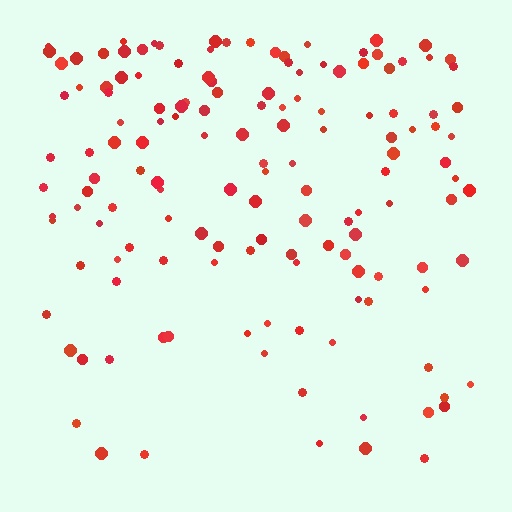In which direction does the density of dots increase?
From bottom to top, with the top side densest.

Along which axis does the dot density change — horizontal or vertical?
Vertical.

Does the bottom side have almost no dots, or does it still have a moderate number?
Still a moderate number, just noticeably fewer than the top.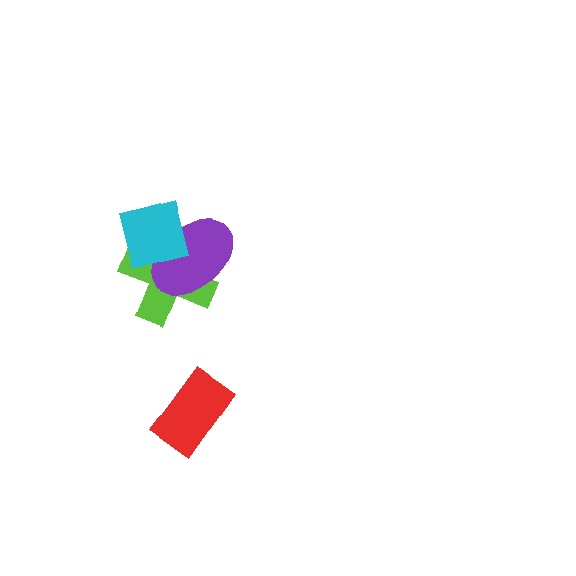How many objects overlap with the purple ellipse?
2 objects overlap with the purple ellipse.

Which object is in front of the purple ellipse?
The cyan square is in front of the purple ellipse.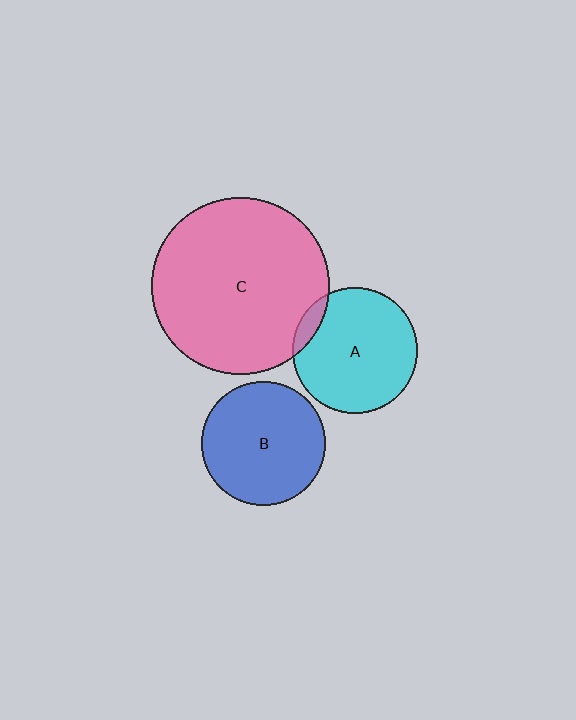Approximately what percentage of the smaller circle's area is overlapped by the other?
Approximately 10%.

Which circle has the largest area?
Circle C (pink).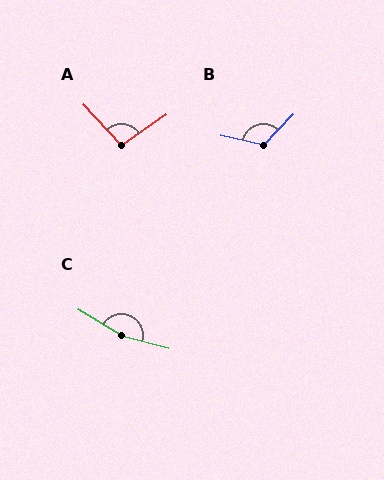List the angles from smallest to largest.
A (98°), B (122°), C (164°).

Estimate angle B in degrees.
Approximately 122 degrees.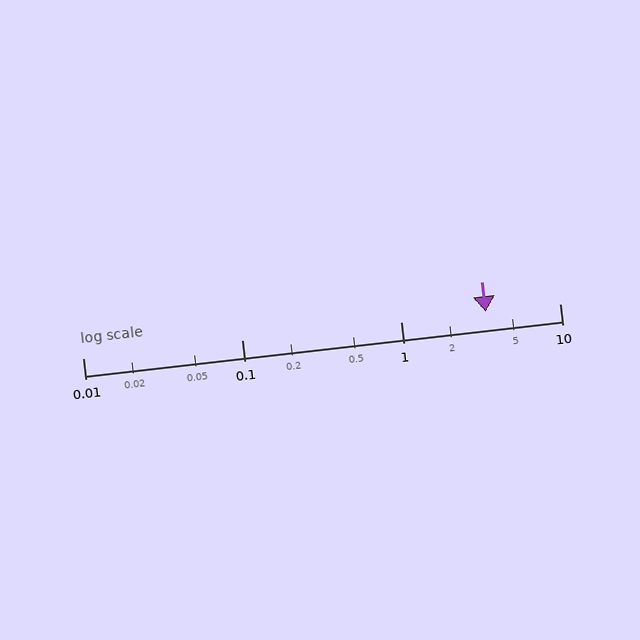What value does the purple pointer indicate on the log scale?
The pointer indicates approximately 3.4.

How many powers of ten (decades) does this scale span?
The scale spans 3 decades, from 0.01 to 10.